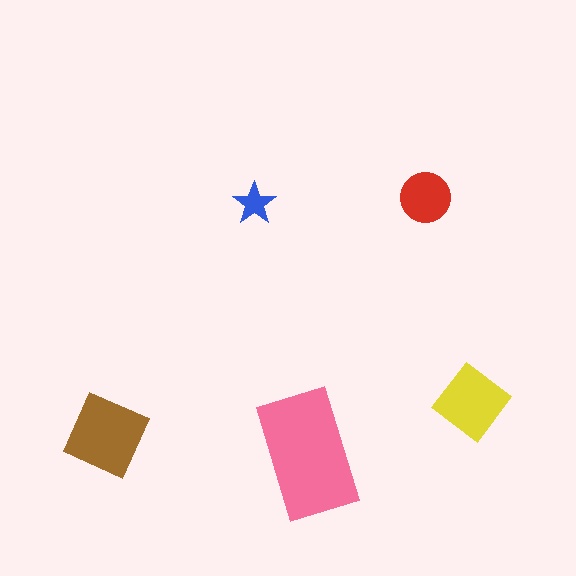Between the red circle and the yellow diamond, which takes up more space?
The yellow diamond.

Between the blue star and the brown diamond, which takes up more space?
The brown diamond.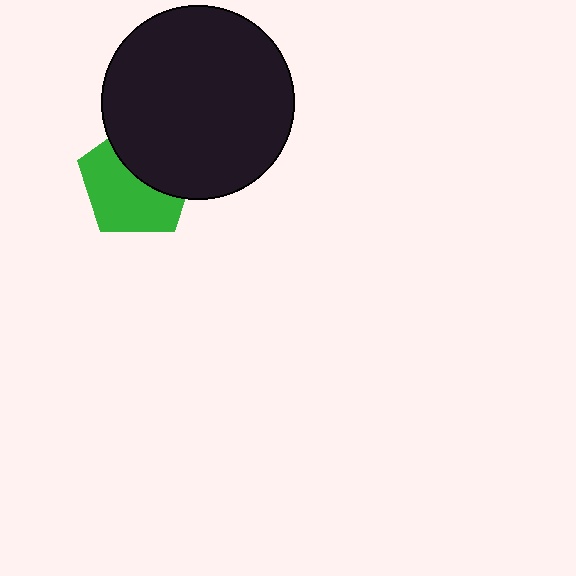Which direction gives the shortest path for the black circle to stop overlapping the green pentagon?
Moving toward the upper-right gives the shortest separation.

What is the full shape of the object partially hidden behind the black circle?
The partially hidden object is a green pentagon.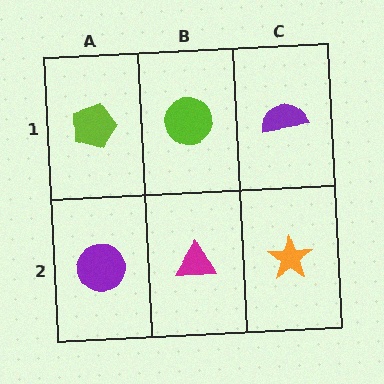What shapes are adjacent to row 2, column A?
A lime pentagon (row 1, column A), a magenta triangle (row 2, column B).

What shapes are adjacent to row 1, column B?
A magenta triangle (row 2, column B), a lime pentagon (row 1, column A), a purple semicircle (row 1, column C).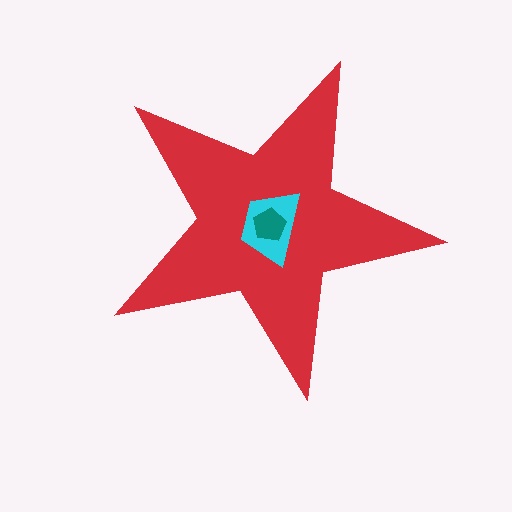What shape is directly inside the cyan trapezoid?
The teal pentagon.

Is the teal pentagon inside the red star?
Yes.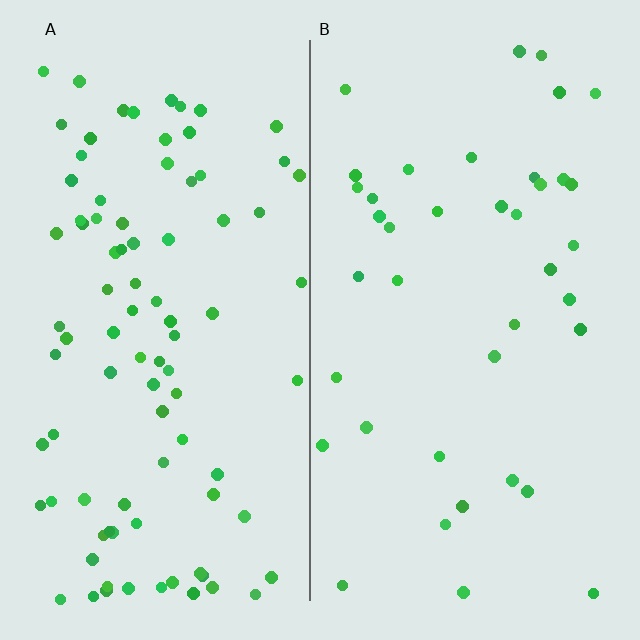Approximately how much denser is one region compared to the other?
Approximately 2.3× — region A over region B.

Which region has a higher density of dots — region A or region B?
A (the left).